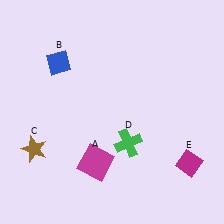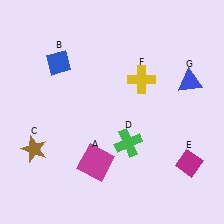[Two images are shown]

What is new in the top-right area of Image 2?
A yellow cross (F) was added in the top-right area of Image 2.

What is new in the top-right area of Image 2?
A blue triangle (G) was added in the top-right area of Image 2.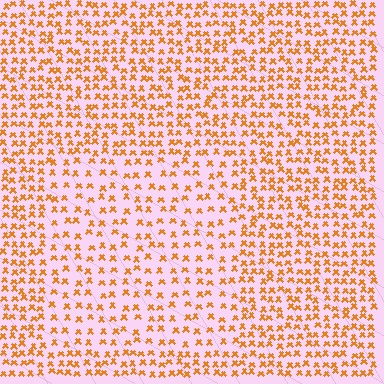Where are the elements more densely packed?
The elements are more densely packed outside the rectangle boundary.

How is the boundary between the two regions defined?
The boundary is defined by a change in element density (approximately 1.7x ratio). All elements are the same color, size, and shape.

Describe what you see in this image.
The image contains small orange elements arranged at two different densities. A rectangle-shaped region is visible where the elements are less densely packed than the surrounding area.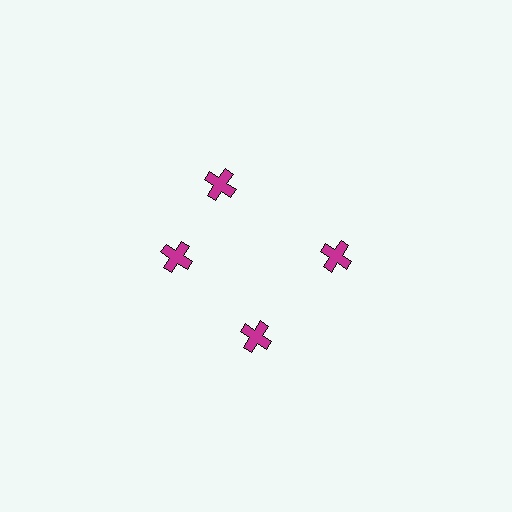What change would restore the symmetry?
The symmetry would be restored by rotating it back into even spacing with its neighbors so that all 4 crosses sit at equal angles and equal distance from the center.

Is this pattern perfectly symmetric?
No. The 4 magenta crosses are arranged in a ring, but one element near the 12 o'clock position is rotated out of alignment along the ring, breaking the 4-fold rotational symmetry.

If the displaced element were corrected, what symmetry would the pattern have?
It would have 4-fold rotational symmetry — the pattern would map onto itself every 90 degrees.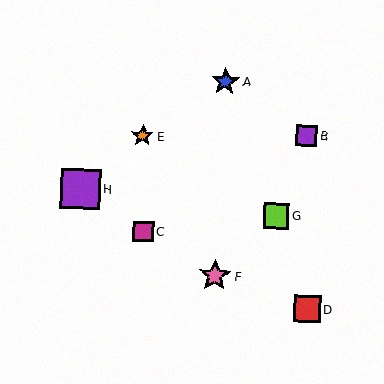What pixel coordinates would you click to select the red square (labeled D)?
Click at (307, 309) to select the red square D.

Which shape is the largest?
The purple square (labeled H) is the largest.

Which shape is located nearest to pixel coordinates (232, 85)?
The blue star (labeled A) at (225, 81) is nearest to that location.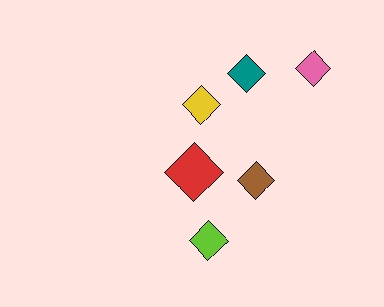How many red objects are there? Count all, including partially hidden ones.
There is 1 red object.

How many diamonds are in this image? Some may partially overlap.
There are 6 diamonds.